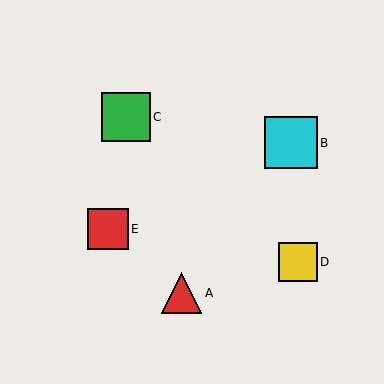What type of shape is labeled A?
Shape A is a red triangle.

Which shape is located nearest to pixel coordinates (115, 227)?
The red square (labeled E) at (108, 229) is nearest to that location.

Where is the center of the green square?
The center of the green square is at (126, 117).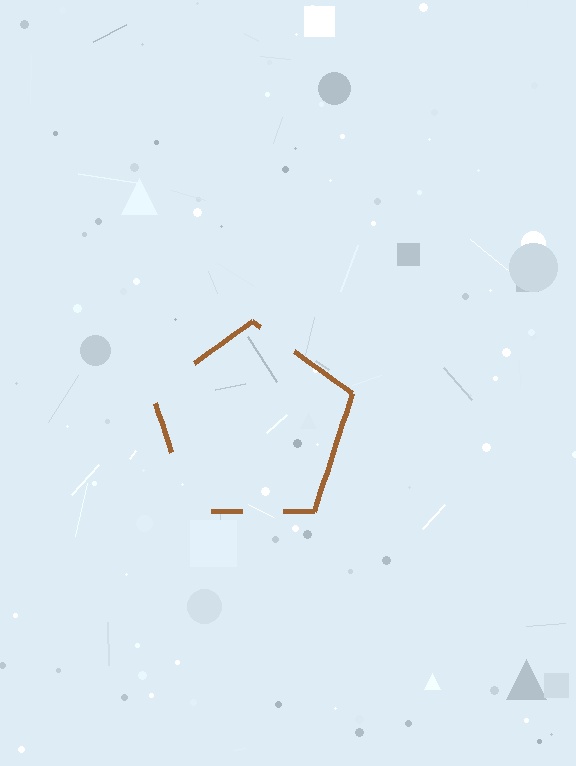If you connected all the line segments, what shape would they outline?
They would outline a pentagon.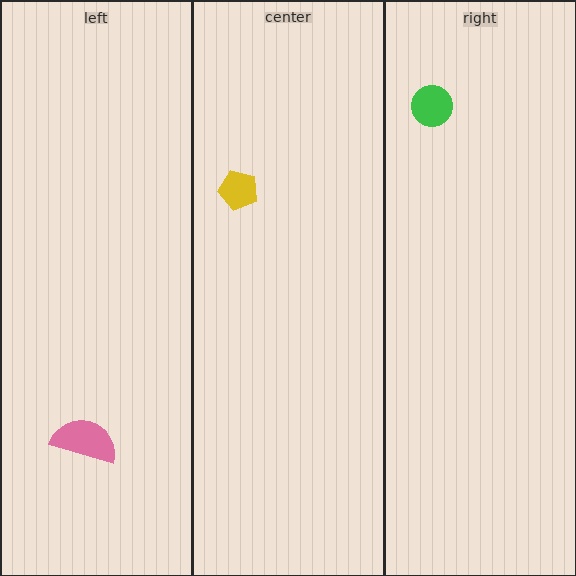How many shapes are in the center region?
1.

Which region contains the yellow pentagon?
The center region.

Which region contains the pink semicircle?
The left region.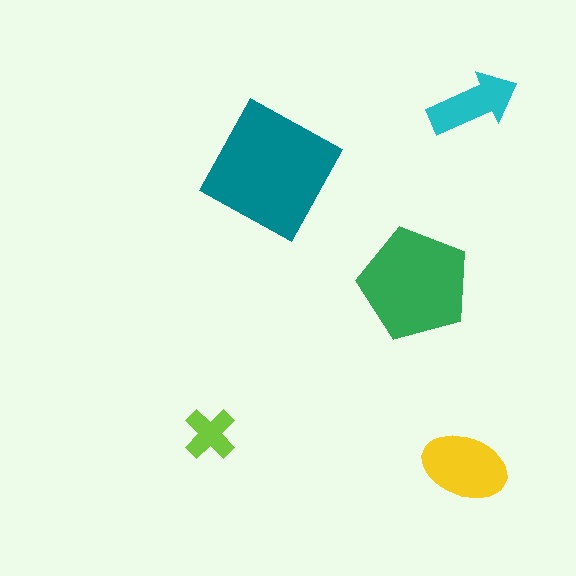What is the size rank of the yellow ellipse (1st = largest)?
3rd.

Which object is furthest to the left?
The lime cross is leftmost.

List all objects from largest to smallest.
The teal square, the green pentagon, the yellow ellipse, the cyan arrow, the lime cross.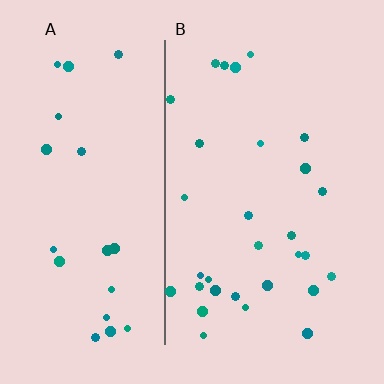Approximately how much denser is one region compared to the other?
Approximately 1.3× — region B over region A.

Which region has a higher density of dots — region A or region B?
B (the right).